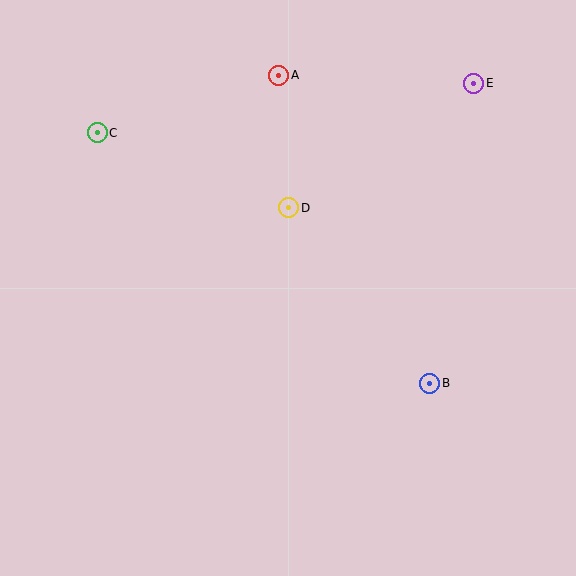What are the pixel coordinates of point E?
Point E is at (474, 83).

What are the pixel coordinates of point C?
Point C is at (97, 133).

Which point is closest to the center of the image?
Point D at (289, 208) is closest to the center.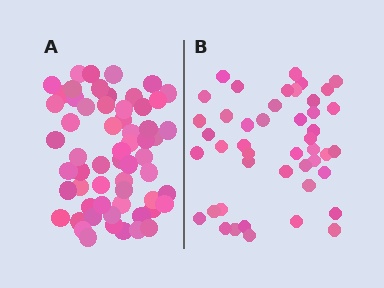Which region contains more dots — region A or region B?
Region A (the left region) has more dots.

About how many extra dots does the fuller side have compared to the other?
Region A has approximately 15 more dots than region B.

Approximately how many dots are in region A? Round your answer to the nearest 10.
About 60 dots.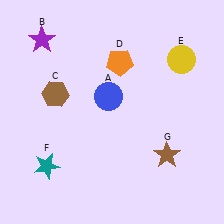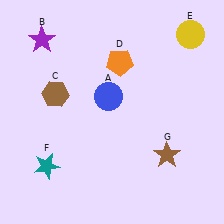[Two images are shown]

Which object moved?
The yellow circle (E) moved up.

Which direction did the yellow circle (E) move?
The yellow circle (E) moved up.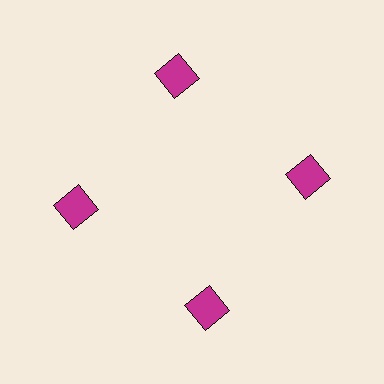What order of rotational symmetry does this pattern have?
This pattern has 4-fold rotational symmetry.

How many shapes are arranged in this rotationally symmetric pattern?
There are 4 shapes, arranged in 4 groups of 1.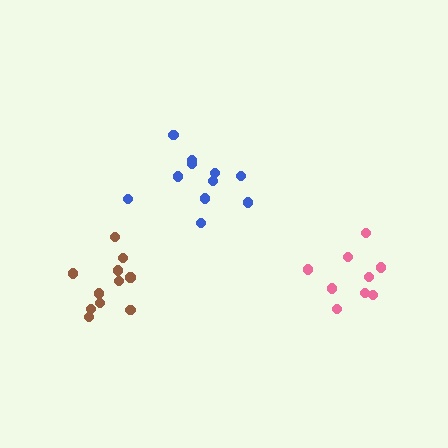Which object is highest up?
The blue cluster is topmost.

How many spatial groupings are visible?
There are 3 spatial groupings.